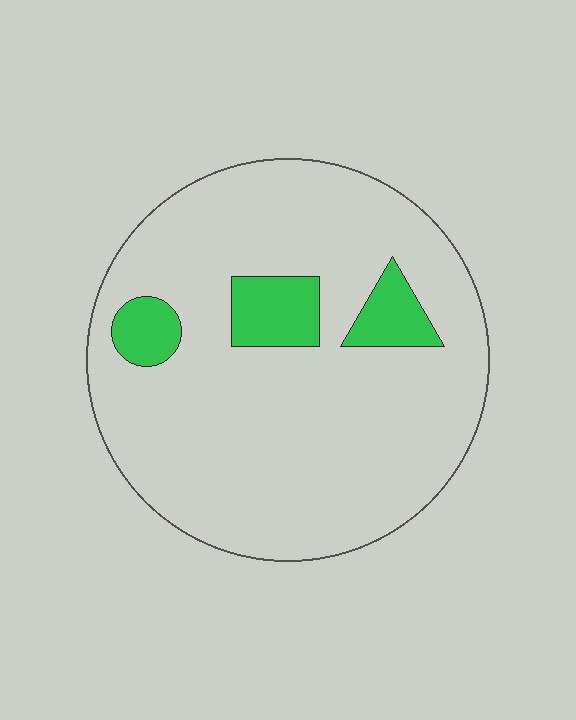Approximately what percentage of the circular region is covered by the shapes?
Approximately 10%.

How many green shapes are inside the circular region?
3.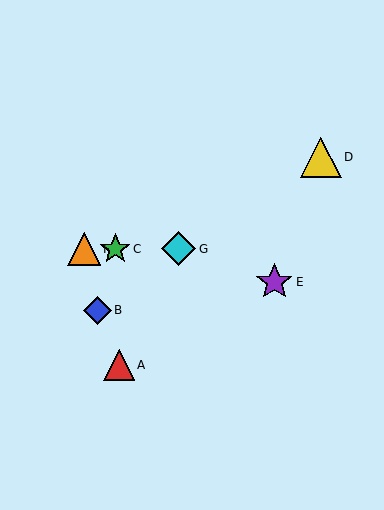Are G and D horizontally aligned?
No, G is at y≈249 and D is at y≈157.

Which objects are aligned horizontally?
Objects C, F, G are aligned horizontally.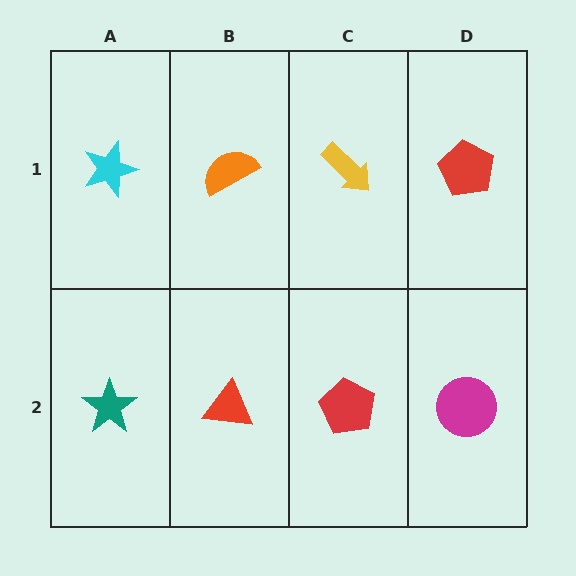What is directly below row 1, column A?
A teal star.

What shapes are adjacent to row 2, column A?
A cyan star (row 1, column A), a red triangle (row 2, column B).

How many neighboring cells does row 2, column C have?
3.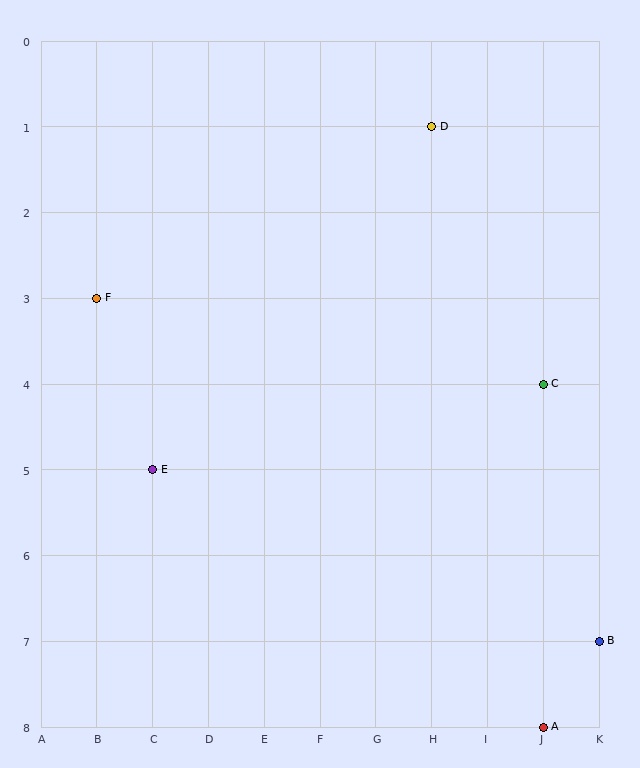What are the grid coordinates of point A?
Point A is at grid coordinates (J, 8).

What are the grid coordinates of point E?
Point E is at grid coordinates (C, 5).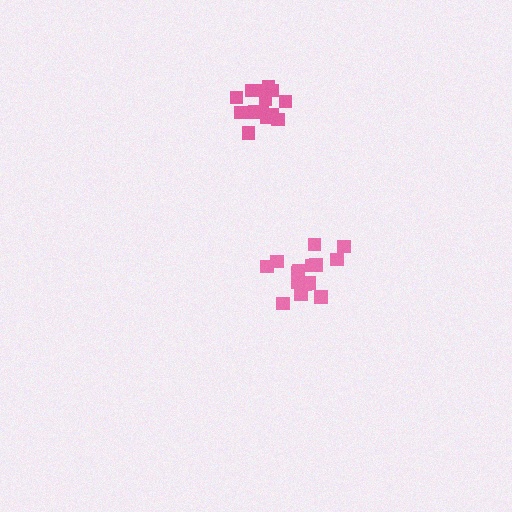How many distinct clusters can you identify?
There are 2 distinct clusters.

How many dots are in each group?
Group 1: 14 dots, Group 2: 16 dots (30 total).